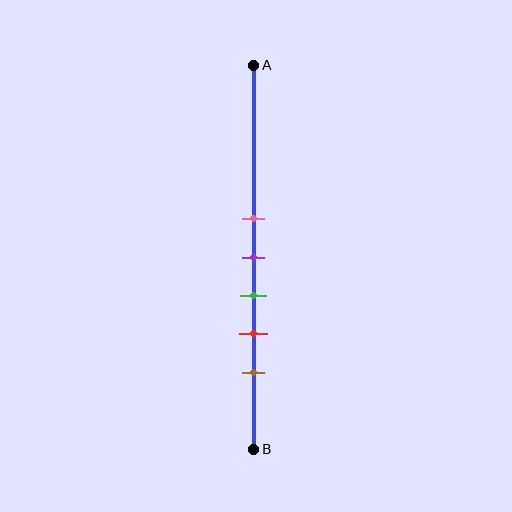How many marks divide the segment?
There are 5 marks dividing the segment.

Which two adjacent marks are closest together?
The pink and purple marks are the closest adjacent pair.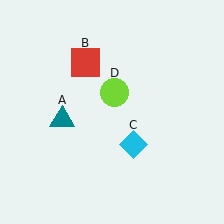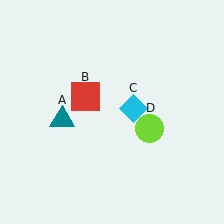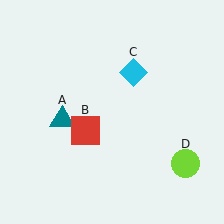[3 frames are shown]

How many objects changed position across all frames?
3 objects changed position: red square (object B), cyan diamond (object C), lime circle (object D).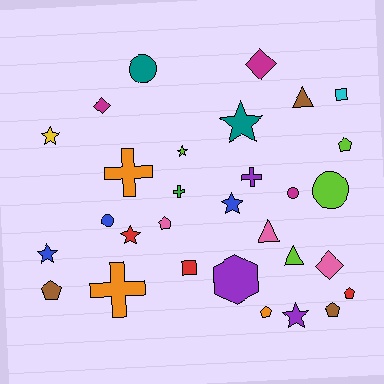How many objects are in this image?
There are 30 objects.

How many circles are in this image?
There are 4 circles.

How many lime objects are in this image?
There are 4 lime objects.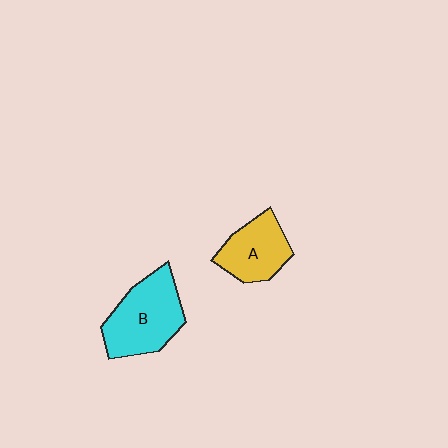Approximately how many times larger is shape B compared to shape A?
Approximately 1.4 times.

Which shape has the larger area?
Shape B (cyan).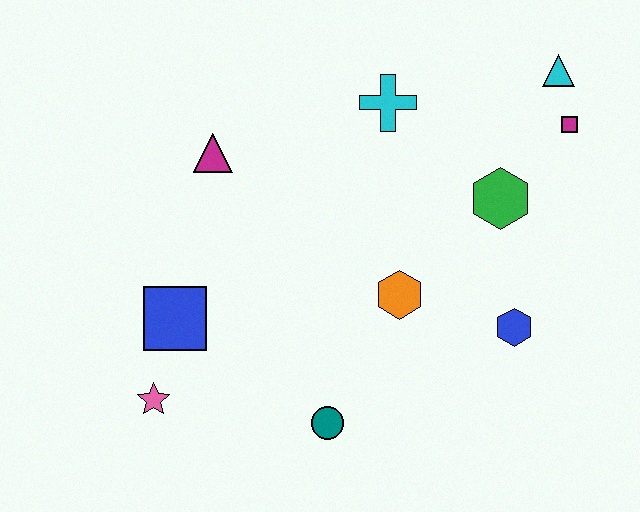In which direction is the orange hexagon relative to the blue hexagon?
The orange hexagon is to the left of the blue hexagon.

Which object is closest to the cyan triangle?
The magenta square is closest to the cyan triangle.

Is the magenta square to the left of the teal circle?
No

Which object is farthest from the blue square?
The cyan triangle is farthest from the blue square.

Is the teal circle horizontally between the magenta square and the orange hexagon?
No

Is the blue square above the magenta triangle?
No